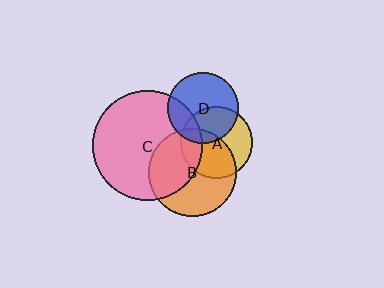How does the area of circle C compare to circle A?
Approximately 2.3 times.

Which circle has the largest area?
Circle C (pink).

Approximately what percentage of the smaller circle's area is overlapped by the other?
Approximately 20%.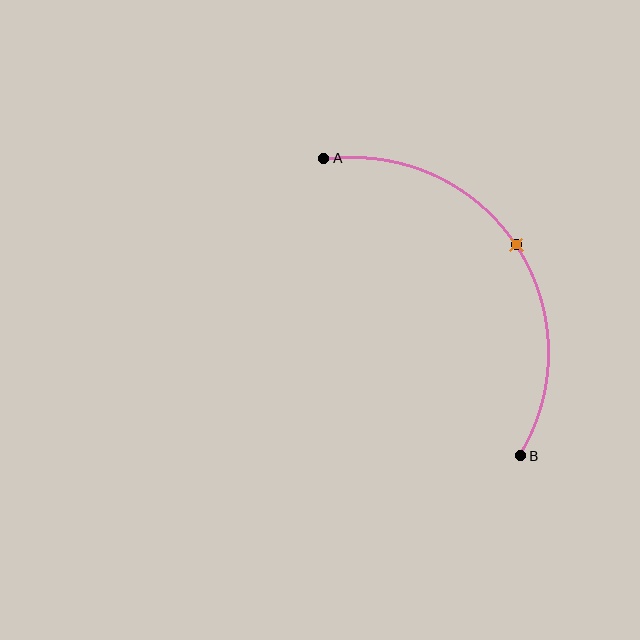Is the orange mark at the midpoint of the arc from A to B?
Yes. The orange mark lies on the arc at equal arc-length from both A and B — it is the arc midpoint.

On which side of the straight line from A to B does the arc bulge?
The arc bulges to the right of the straight line connecting A and B.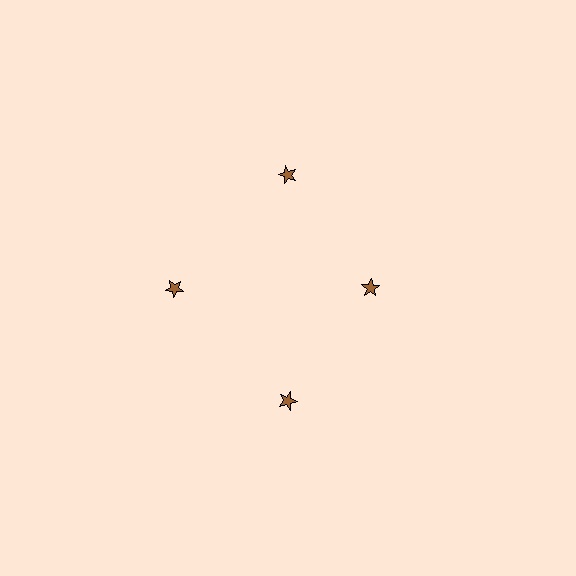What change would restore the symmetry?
The symmetry would be restored by moving it outward, back onto the ring so that all 4 stars sit at equal angles and equal distance from the center.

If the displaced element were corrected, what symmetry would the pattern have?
It would have 4-fold rotational symmetry — the pattern would map onto itself every 90 degrees.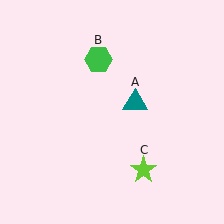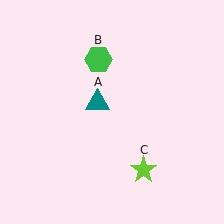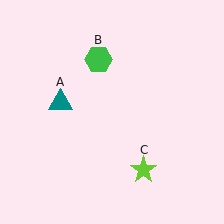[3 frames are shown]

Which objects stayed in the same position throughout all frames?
Green hexagon (object B) and lime star (object C) remained stationary.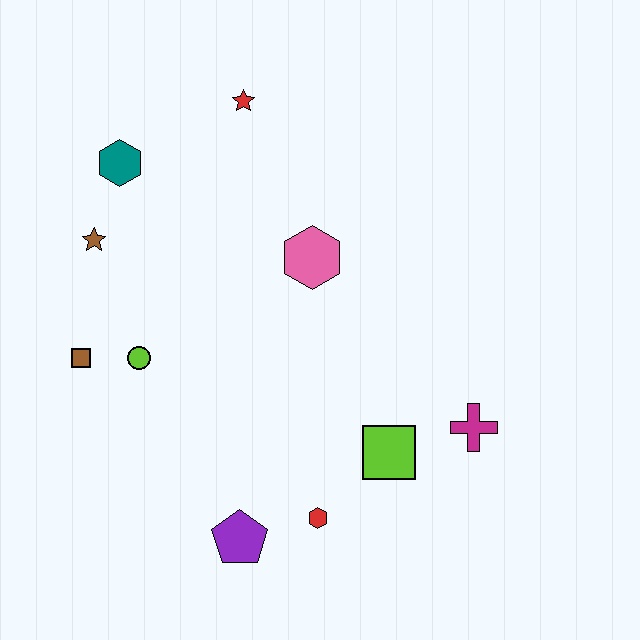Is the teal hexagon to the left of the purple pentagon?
Yes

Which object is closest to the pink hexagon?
The red star is closest to the pink hexagon.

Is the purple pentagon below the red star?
Yes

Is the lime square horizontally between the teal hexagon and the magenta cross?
Yes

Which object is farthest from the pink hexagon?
The purple pentagon is farthest from the pink hexagon.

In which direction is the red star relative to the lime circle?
The red star is above the lime circle.